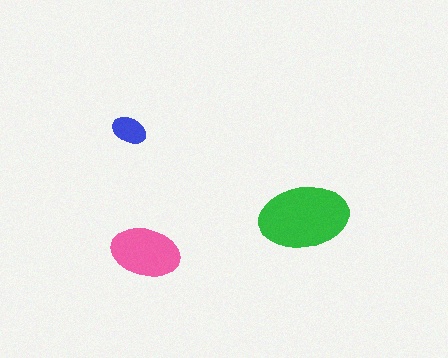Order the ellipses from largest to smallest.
the green one, the pink one, the blue one.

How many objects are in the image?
There are 3 objects in the image.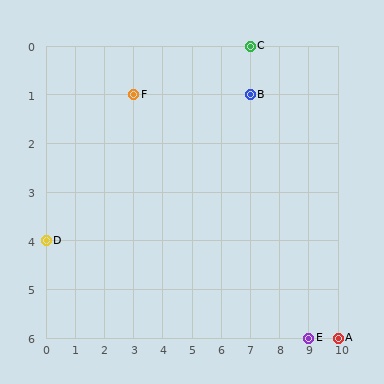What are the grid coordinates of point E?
Point E is at grid coordinates (9, 6).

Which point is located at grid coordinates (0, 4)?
Point D is at (0, 4).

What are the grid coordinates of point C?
Point C is at grid coordinates (7, 0).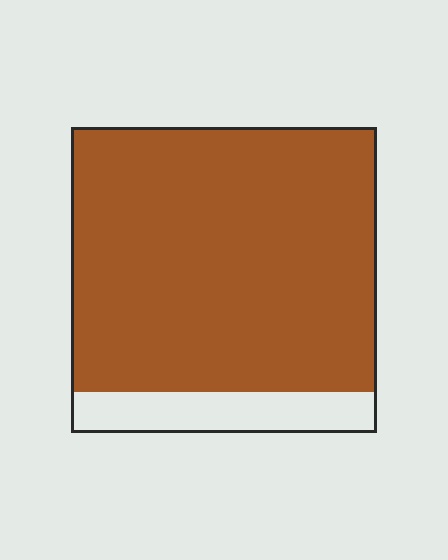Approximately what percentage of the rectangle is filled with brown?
Approximately 85%.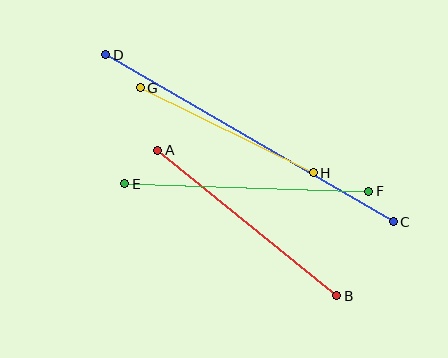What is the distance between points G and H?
The distance is approximately 193 pixels.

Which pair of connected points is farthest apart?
Points C and D are farthest apart.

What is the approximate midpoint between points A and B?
The midpoint is at approximately (247, 223) pixels.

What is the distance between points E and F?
The distance is approximately 244 pixels.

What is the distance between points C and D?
The distance is approximately 333 pixels.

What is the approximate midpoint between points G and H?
The midpoint is at approximately (227, 130) pixels.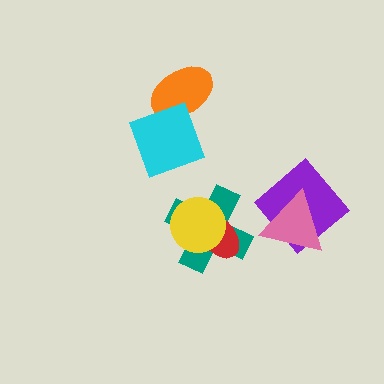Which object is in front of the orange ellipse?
The cyan square is in front of the orange ellipse.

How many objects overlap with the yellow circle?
2 objects overlap with the yellow circle.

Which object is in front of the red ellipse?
The yellow circle is in front of the red ellipse.